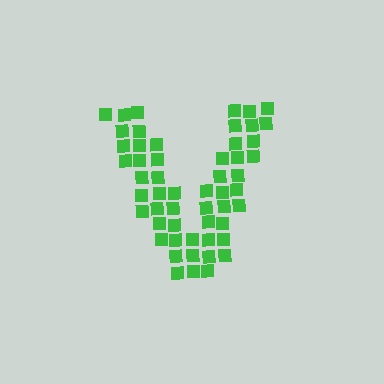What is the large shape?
The large shape is the letter V.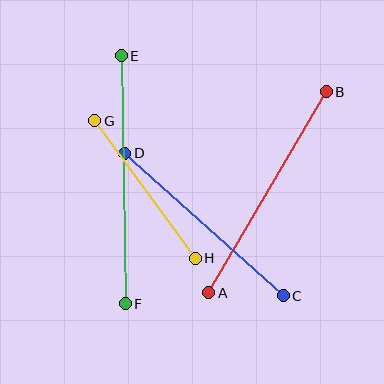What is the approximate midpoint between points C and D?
The midpoint is at approximately (204, 224) pixels.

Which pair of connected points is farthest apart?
Points E and F are farthest apart.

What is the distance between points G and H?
The distance is approximately 171 pixels.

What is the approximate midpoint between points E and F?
The midpoint is at approximately (123, 180) pixels.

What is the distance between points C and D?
The distance is approximately 213 pixels.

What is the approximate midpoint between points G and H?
The midpoint is at approximately (145, 189) pixels.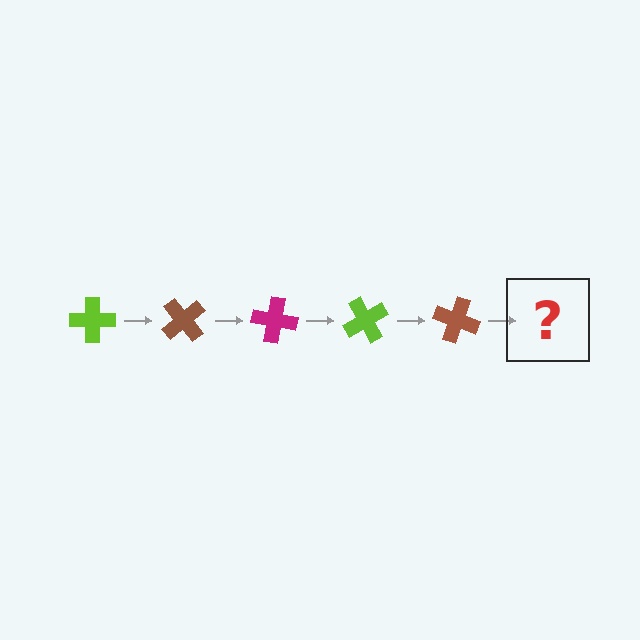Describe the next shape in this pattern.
It should be a magenta cross, rotated 250 degrees from the start.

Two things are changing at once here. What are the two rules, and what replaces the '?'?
The two rules are that it rotates 50 degrees each step and the color cycles through lime, brown, and magenta. The '?' should be a magenta cross, rotated 250 degrees from the start.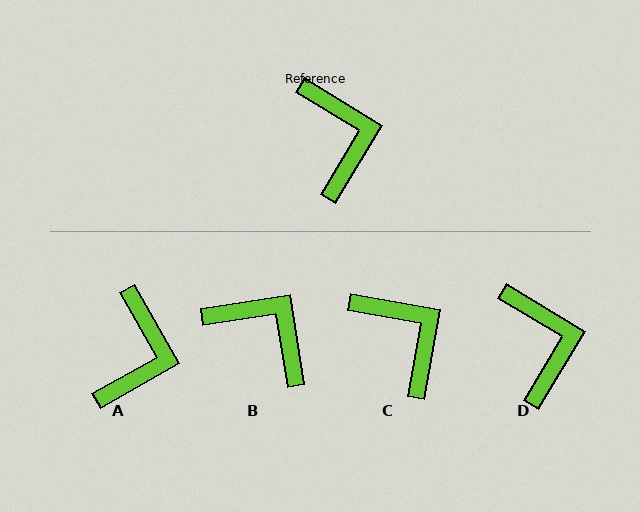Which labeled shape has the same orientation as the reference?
D.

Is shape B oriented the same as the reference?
No, it is off by about 40 degrees.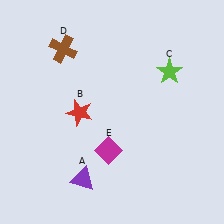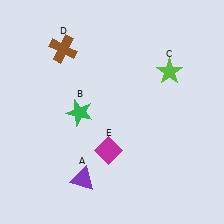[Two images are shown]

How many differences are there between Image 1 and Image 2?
There is 1 difference between the two images.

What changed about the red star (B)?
In Image 1, B is red. In Image 2, it changed to green.